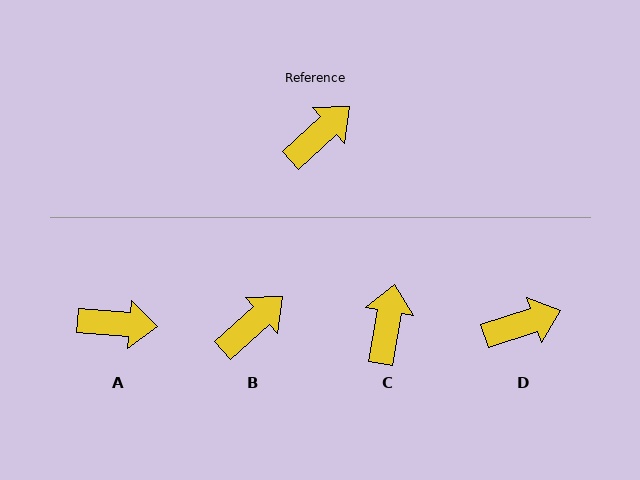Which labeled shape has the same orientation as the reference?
B.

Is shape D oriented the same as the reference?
No, it is off by about 23 degrees.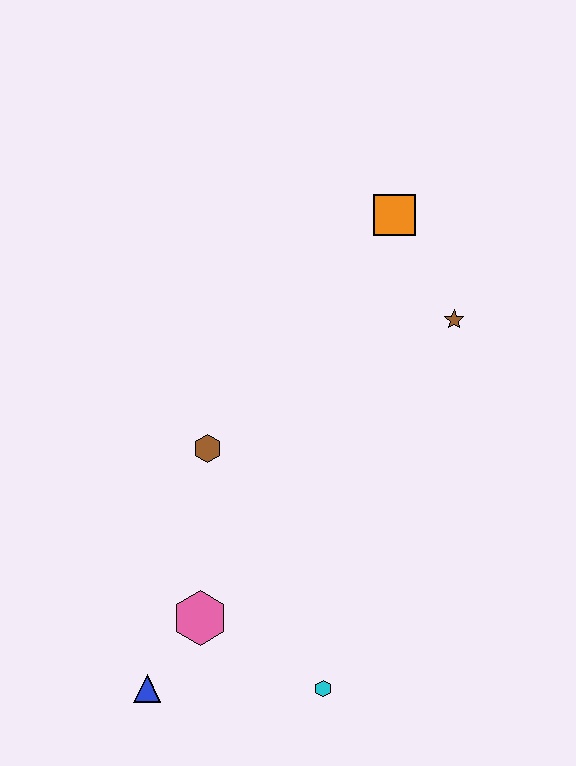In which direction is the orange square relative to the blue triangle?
The orange square is above the blue triangle.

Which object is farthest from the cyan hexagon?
The orange square is farthest from the cyan hexagon.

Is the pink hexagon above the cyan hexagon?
Yes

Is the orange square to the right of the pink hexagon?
Yes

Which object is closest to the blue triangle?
The pink hexagon is closest to the blue triangle.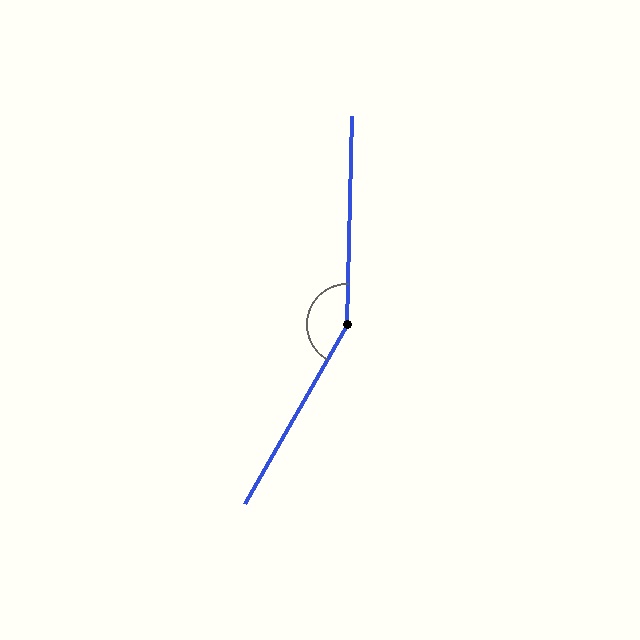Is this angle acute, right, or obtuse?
It is obtuse.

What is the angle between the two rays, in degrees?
Approximately 152 degrees.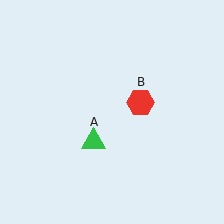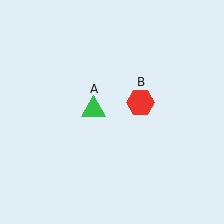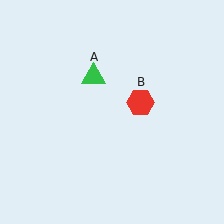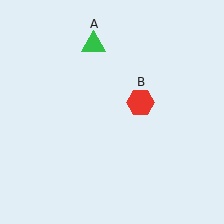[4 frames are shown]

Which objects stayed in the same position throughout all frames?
Red hexagon (object B) remained stationary.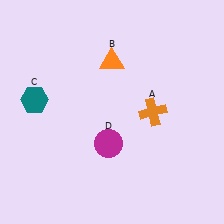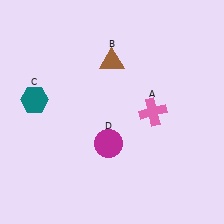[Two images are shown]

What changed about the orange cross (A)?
In Image 1, A is orange. In Image 2, it changed to pink.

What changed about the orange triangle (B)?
In Image 1, B is orange. In Image 2, it changed to brown.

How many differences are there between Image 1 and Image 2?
There are 2 differences between the two images.